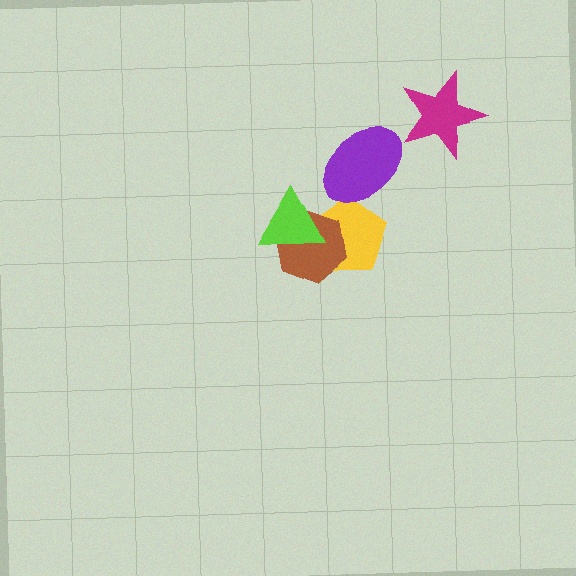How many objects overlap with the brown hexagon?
2 objects overlap with the brown hexagon.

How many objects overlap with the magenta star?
0 objects overlap with the magenta star.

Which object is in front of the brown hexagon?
The lime triangle is in front of the brown hexagon.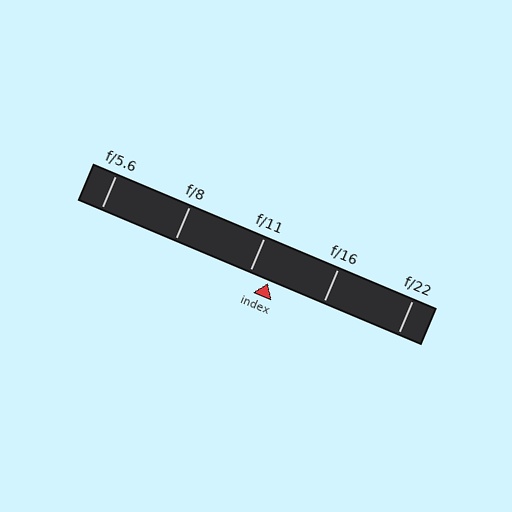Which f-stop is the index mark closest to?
The index mark is closest to f/11.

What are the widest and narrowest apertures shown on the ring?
The widest aperture shown is f/5.6 and the narrowest is f/22.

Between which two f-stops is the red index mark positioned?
The index mark is between f/11 and f/16.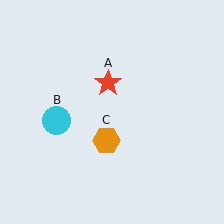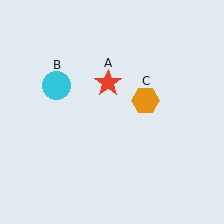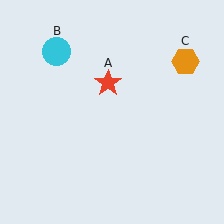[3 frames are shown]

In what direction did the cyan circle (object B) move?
The cyan circle (object B) moved up.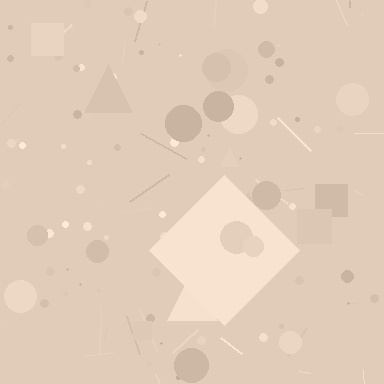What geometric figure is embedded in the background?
A diamond is embedded in the background.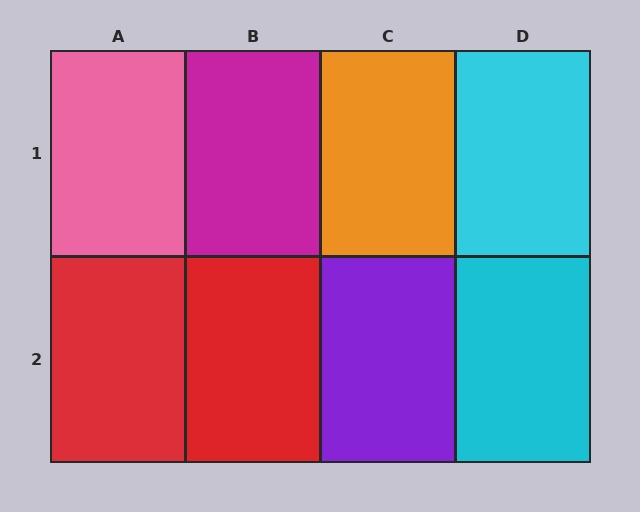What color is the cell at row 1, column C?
Orange.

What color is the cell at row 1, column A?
Pink.